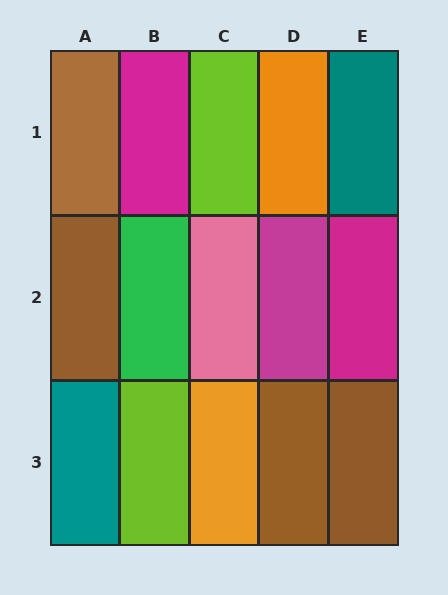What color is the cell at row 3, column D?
Brown.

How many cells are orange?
2 cells are orange.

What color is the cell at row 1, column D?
Orange.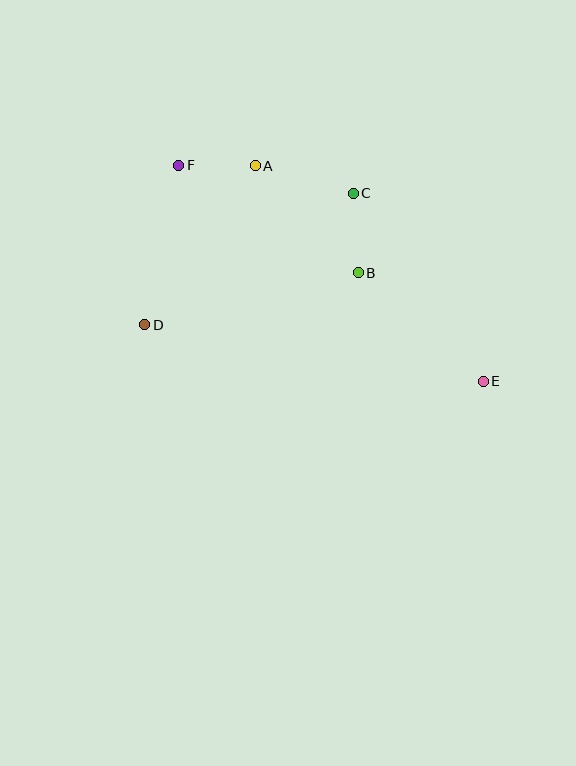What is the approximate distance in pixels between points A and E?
The distance between A and E is approximately 314 pixels.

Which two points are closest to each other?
Points A and F are closest to each other.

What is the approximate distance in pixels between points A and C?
The distance between A and C is approximately 102 pixels.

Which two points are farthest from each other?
Points E and F are farthest from each other.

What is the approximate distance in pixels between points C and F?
The distance between C and F is approximately 177 pixels.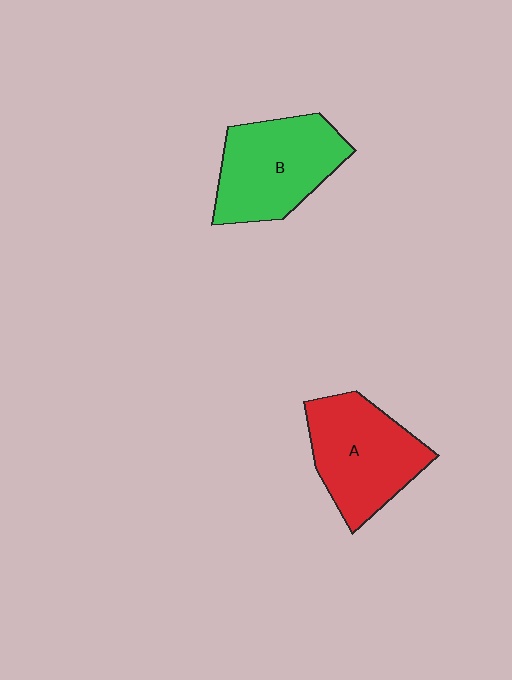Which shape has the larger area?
Shape B (green).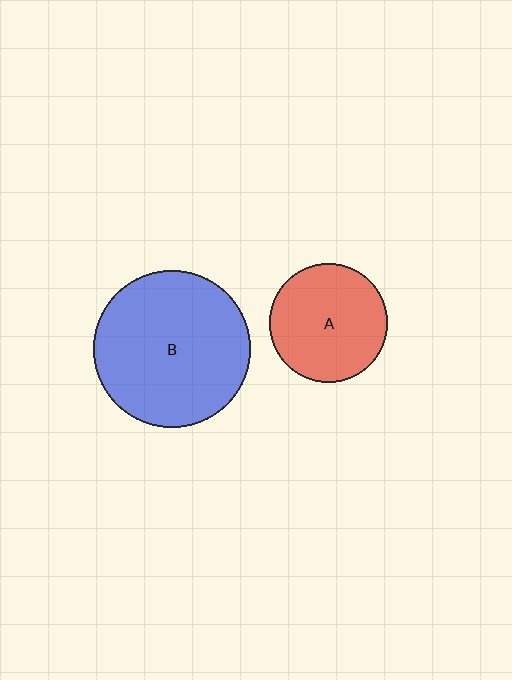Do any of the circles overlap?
No, none of the circles overlap.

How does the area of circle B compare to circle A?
Approximately 1.8 times.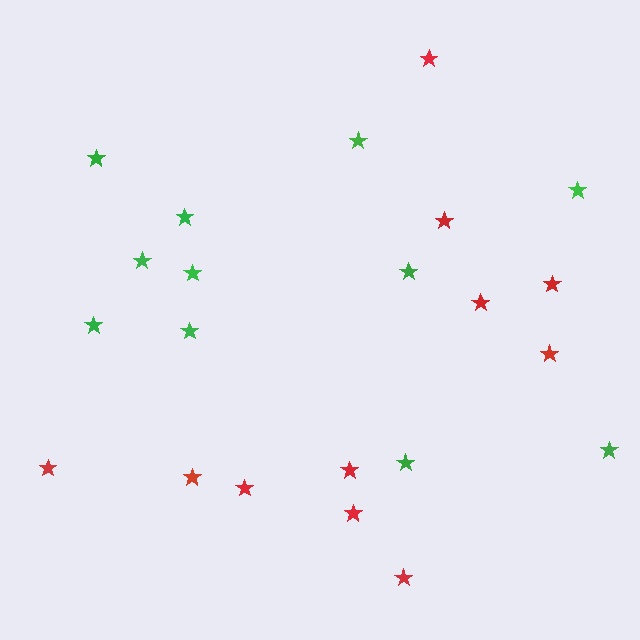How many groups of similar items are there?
There are 2 groups: one group of red stars (11) and one group of green stars (11).